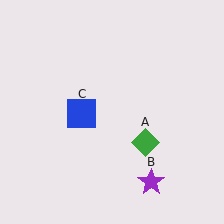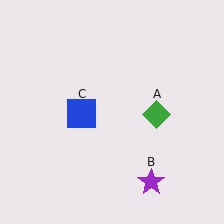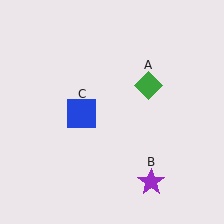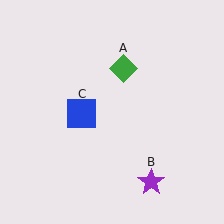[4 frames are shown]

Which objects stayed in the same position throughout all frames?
Purple star (object B) and blue square (object C) remained stationary.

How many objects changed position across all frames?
1 object changed position: green diamond (object A).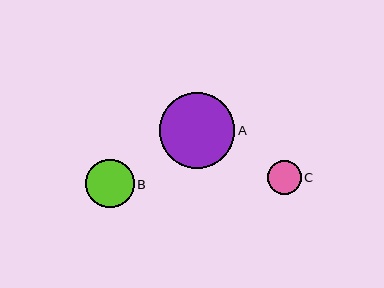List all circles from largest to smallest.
From largest to smallest: A, B, C.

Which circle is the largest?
Circle A is the largest with a size of approximately 75 pixels.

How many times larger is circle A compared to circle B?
Circle A is approximately 1.5 times the size of circle B.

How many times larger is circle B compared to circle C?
Circle B is approximately 1.5 times the size of circle C.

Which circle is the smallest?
Circle C is the smallest with a size of approximately 33 pixels.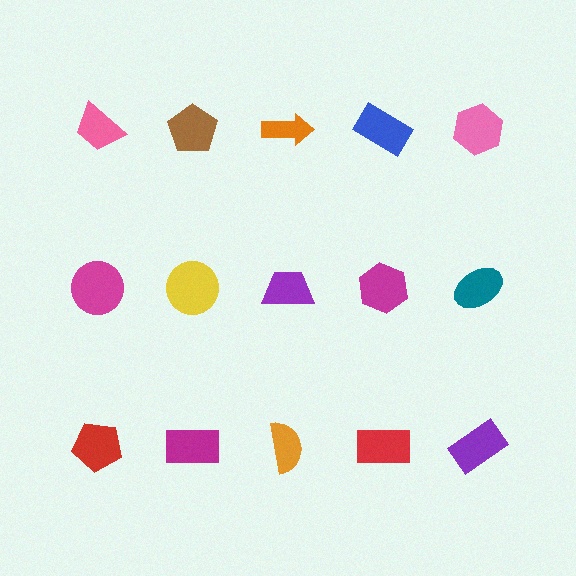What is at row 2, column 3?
A purple trapezoid.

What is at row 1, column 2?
A brown pentagon.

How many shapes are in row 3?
5 shapes.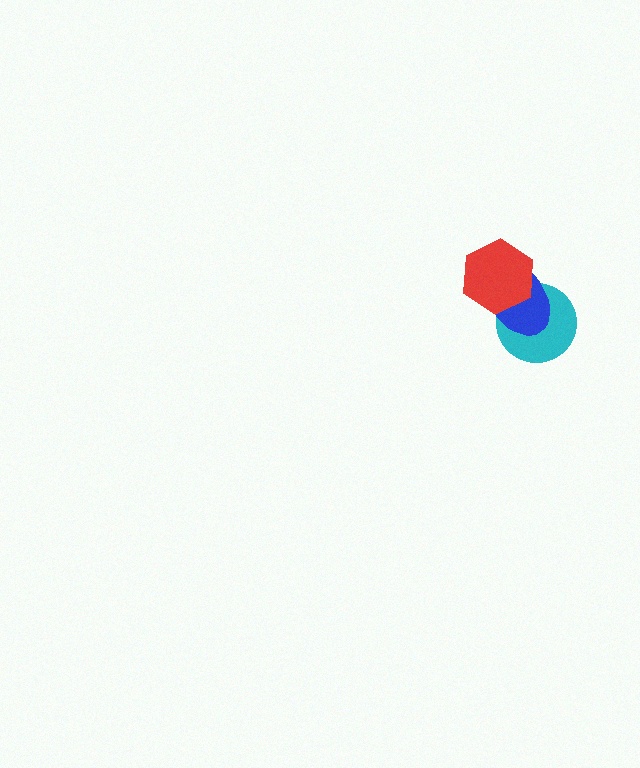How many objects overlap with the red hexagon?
2 objects overlap with the red hexagon.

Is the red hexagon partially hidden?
No, no other shape covers it.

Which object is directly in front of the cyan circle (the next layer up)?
The blue ellipse is directly in front of the cyan circle.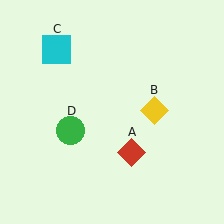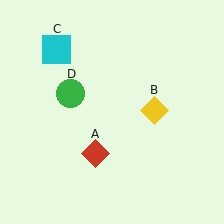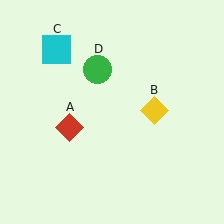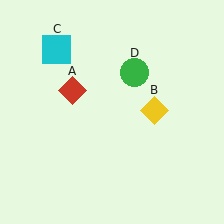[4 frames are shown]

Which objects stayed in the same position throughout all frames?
Yellow diamond (object B) and cyan square (object C) remained stationary.